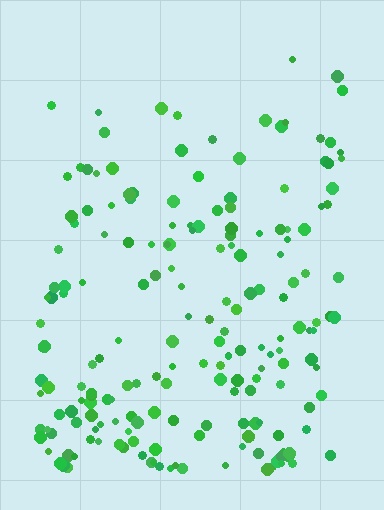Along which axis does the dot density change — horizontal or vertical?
Vertical.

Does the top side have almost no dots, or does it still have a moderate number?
Still a moderate number, just noticeably fewer than the bottom.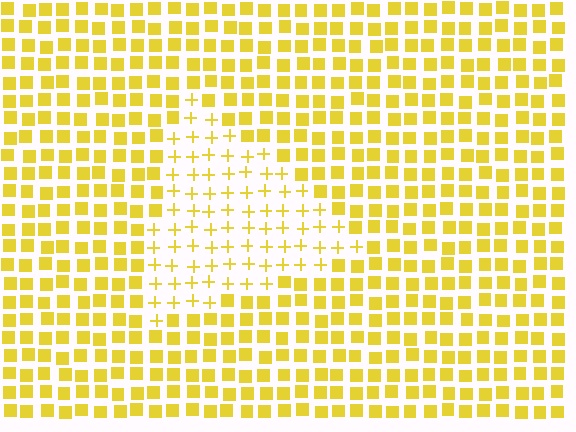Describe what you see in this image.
The image is filled with small yellow elements arranged in a uniform grid. A triangle-shaped region contains plus signs, while the surrounding area contains squares. The boundary is defined purely by the change in element shape.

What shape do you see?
I see a triangle.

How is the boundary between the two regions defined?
The boundary is defined by a change in element shape: plus signs inside vs. squares outside. All elements share the same color and spacing.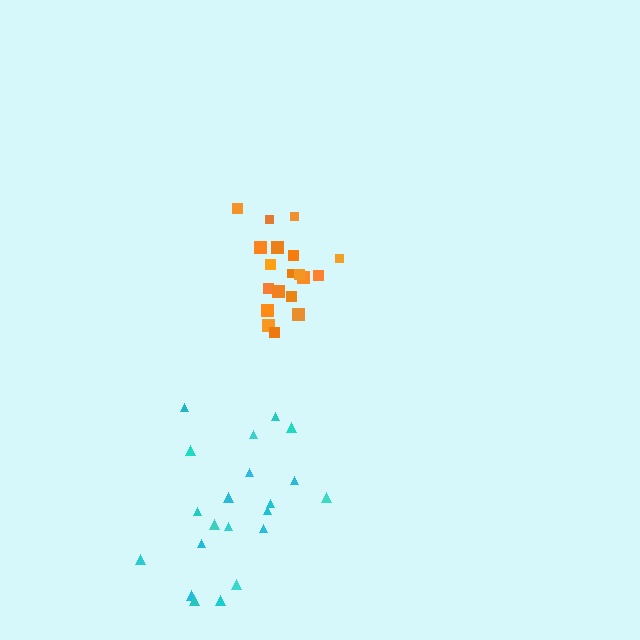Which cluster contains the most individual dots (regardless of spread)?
Cyan (21).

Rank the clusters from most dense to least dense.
orange, cyan.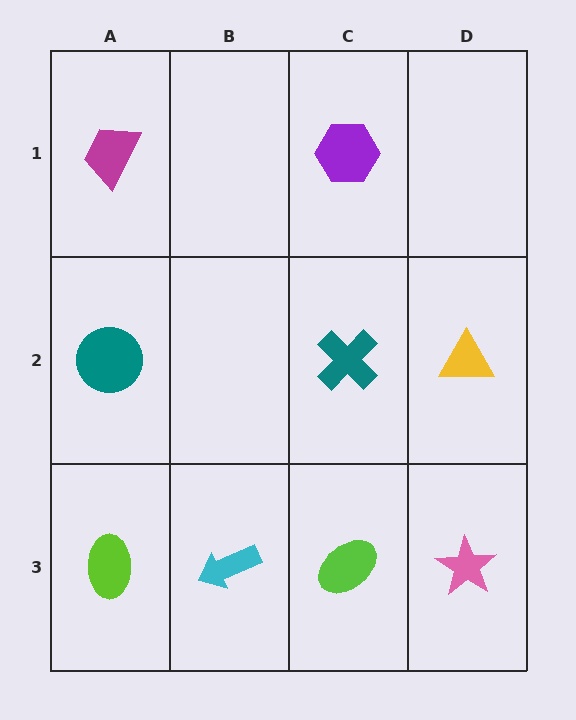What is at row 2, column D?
A yellow triangle.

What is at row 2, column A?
A teal circle.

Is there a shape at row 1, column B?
No, that cell is empty.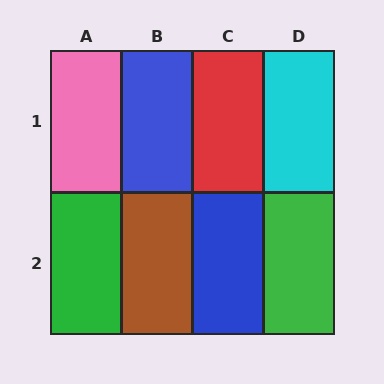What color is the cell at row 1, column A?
Pink.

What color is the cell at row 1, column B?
Blue.